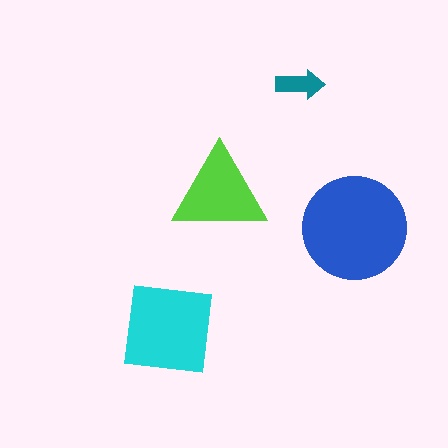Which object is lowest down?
The cyan square is bottommost.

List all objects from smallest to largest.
The teal arrow, the lime triangle, the cyan square, the blue circle.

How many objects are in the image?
There are 4 objects in the image.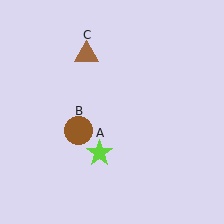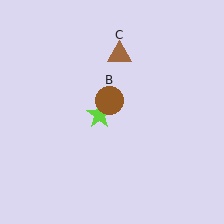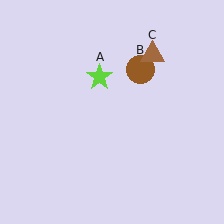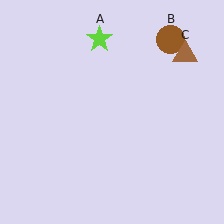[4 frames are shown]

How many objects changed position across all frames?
3 objects changed position: lime star (object A), brown circle (object B), brown triangle (object C).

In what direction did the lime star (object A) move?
The lime star (object A) moved up.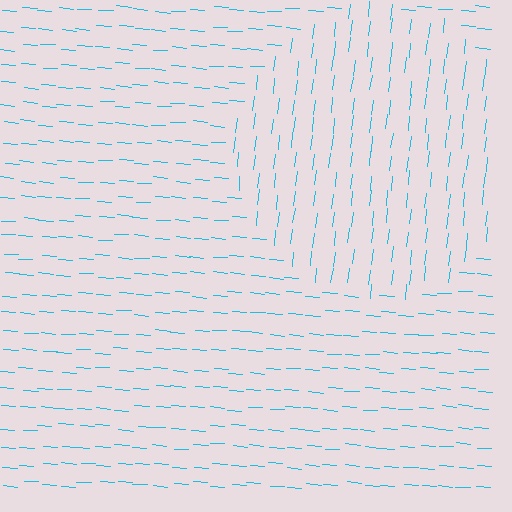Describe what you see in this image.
The image is filled with small cyan line segments. A circle region in the image has lines oriented differently from the surrounding lines, creating a visible texture boundary.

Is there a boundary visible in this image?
Yes, there is a texture boundary formed by a change in line orientation.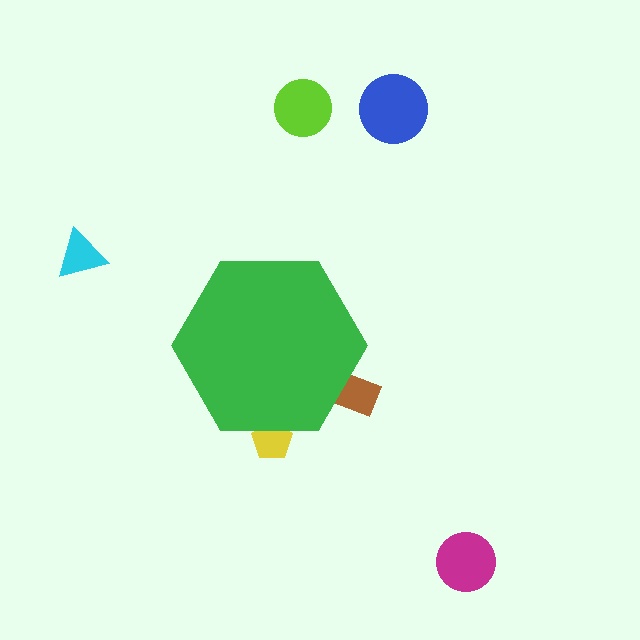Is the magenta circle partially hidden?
No, the magenta circle is fully visible.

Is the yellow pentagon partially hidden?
Yes, the yellow pentagon is partially hidden behind the green hexagon.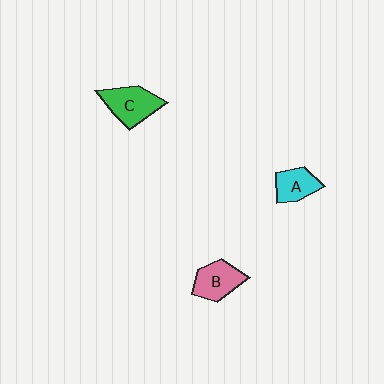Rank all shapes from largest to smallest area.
From largest to smallest: C (green), B (pink), A (cyan).